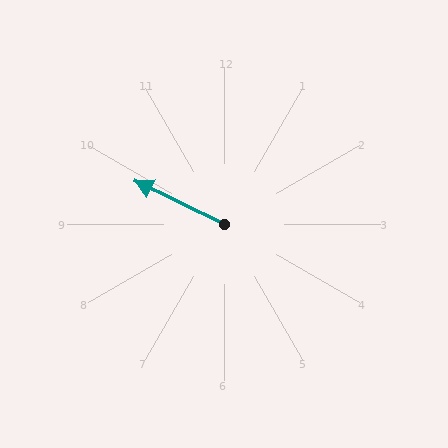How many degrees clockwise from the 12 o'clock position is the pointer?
Approximately 296 degrees.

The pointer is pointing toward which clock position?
Roughly 10 o'clock.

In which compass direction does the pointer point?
Northwest.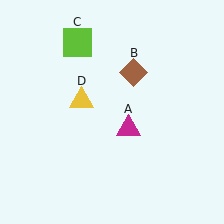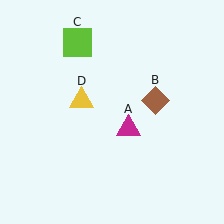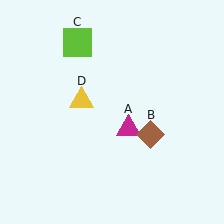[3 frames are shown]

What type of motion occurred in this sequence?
The brown diamond (object B) rotated clockwise around the center of the scene.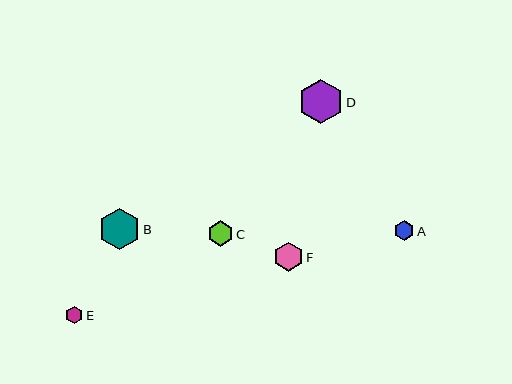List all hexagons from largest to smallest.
From largest to smallest: D, B, F, C, A, E.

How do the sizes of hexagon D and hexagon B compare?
Hexagon D and hexagon B are approximately the same size.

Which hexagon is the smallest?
Hexagon E is the smallest with a size of approximately 18 pixels.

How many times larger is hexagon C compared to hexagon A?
Hexagon C is approximately 1.3 times the size of hexagon A.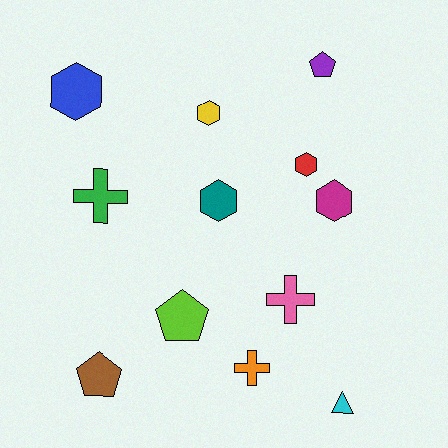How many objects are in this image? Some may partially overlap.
There are 12 objects.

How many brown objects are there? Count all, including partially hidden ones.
There is 1 brown object.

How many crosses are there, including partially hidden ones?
There are 3 crosses.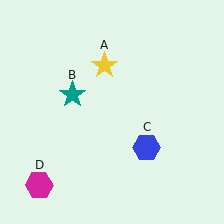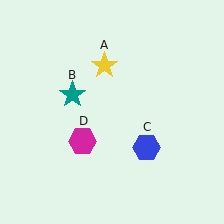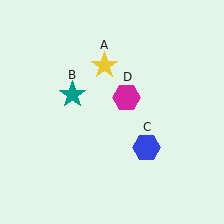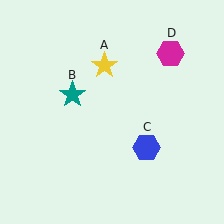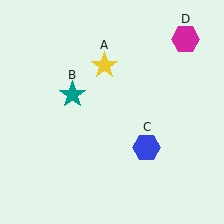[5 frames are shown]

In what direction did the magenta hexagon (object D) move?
The magenta hexagon (object D) moved up and to the right.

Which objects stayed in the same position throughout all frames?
Yellow star (object A) and teal star (object B) and blue hexagon (object C) remained stationary.